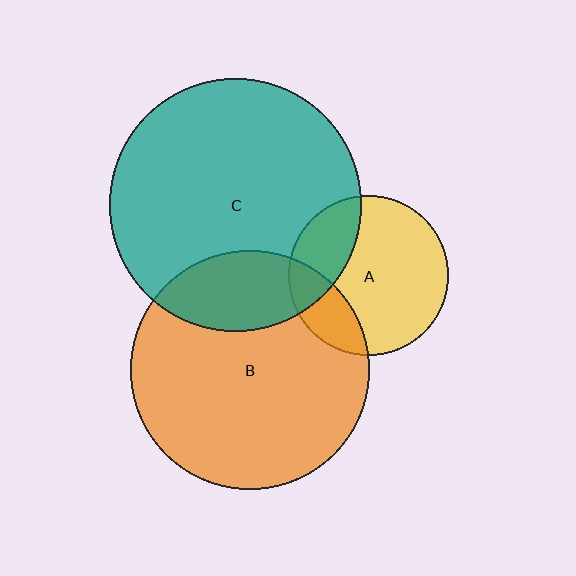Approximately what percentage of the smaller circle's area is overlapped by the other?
Approximately 20%.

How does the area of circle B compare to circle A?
Approximately 2.2 times.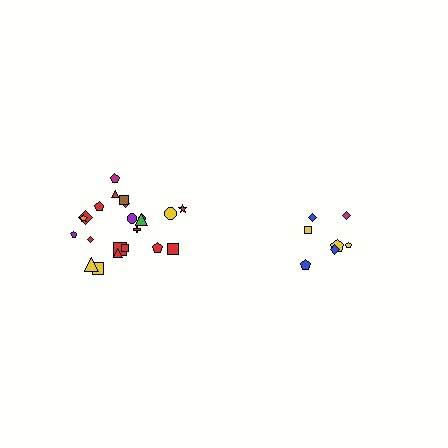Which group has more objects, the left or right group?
The left group.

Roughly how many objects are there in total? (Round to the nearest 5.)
Roughly 30 objects in total.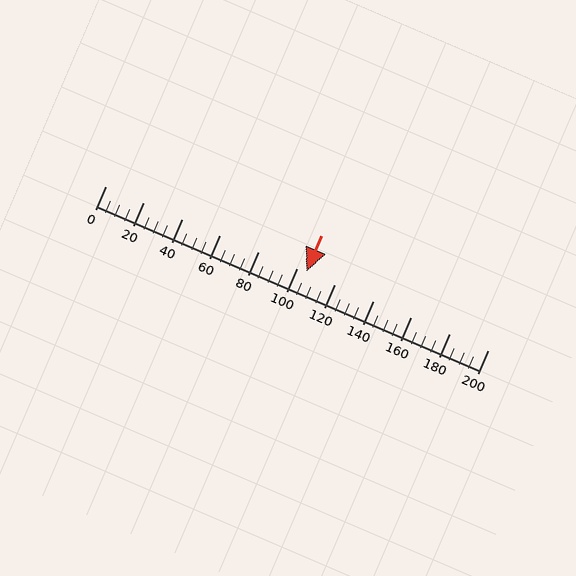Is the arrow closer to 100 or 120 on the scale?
The arrow is closer to 100.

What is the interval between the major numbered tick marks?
The major tick marks are spaced 20 units apart.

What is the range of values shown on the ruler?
The ruler shows values from 0 to 200.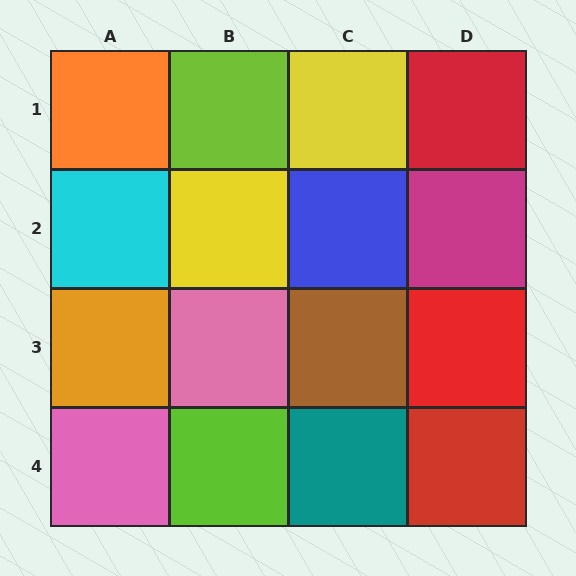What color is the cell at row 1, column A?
Orange.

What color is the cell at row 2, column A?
Cyan.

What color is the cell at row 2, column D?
Magenta.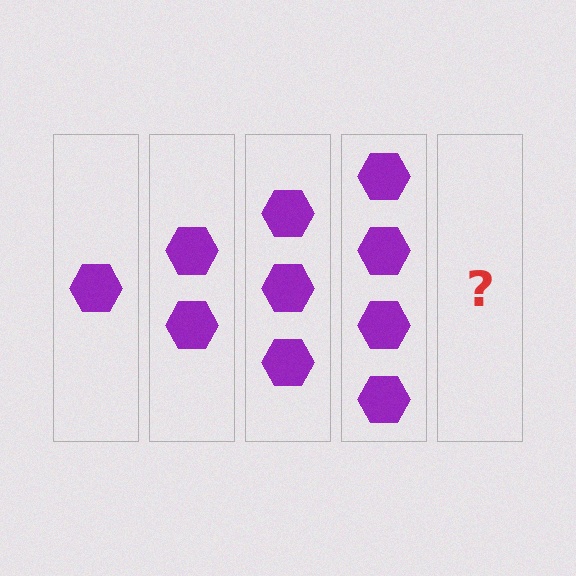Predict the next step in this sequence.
The next step is 5 hexagons.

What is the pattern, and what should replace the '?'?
The pattern is that each step adds one more hexagon. The '?' should be 5 hexagons.